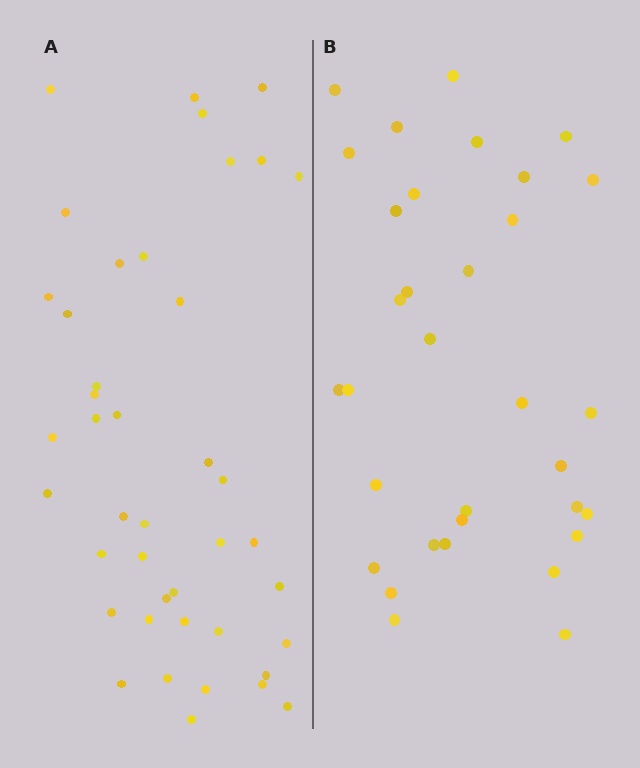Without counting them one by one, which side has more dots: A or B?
Region A (the left region) has more dots.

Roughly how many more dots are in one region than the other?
Region A has roughly 8 or so more dots than region B.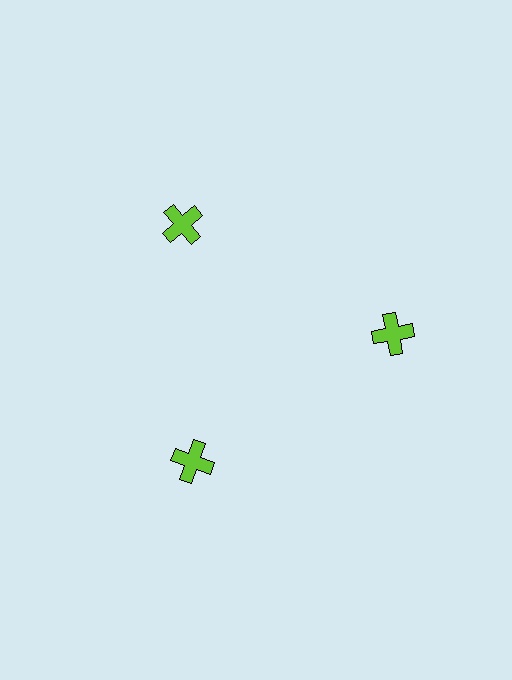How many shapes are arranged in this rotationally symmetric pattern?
There are 3 shapes, arranged in 3 groups of 1.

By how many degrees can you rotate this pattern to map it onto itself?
The pattern maps onto itself every 120 degrees of rotation.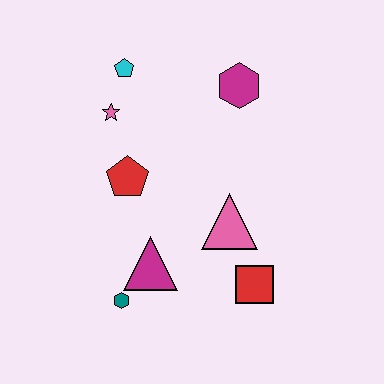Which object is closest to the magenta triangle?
The teal hexagon is closest to the magenta triangle.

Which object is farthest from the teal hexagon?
The magenta hexagon is farthest from the teal hexagon.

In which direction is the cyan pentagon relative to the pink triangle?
The cyan pentagon is above the pink triangle.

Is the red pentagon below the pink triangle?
No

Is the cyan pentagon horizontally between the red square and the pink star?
Yes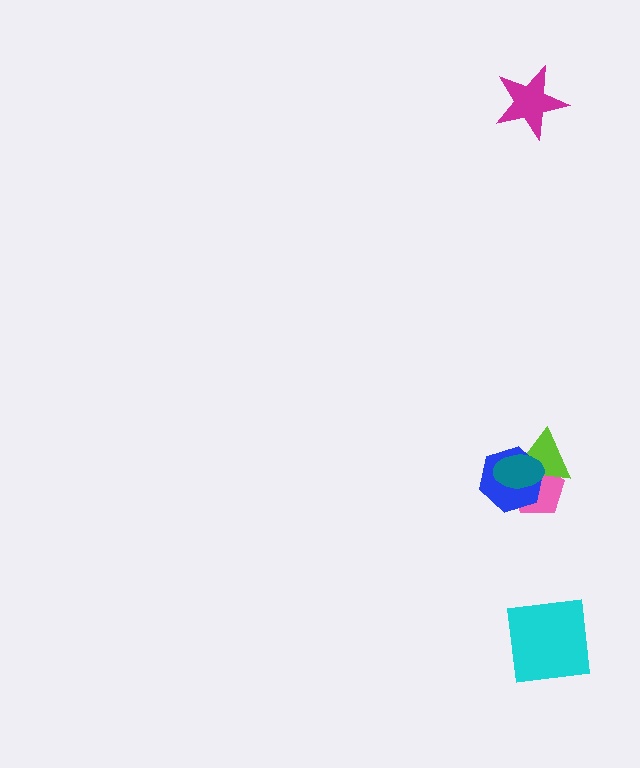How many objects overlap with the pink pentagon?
3 objects overlap with the pink pentagon.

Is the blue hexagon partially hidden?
Yes, it is partially covered by another shape.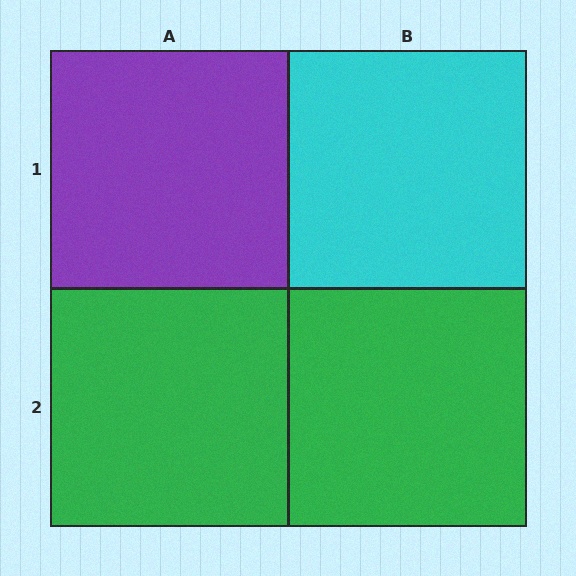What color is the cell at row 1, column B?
Cyan.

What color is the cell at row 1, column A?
Purple.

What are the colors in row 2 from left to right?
Green, green.